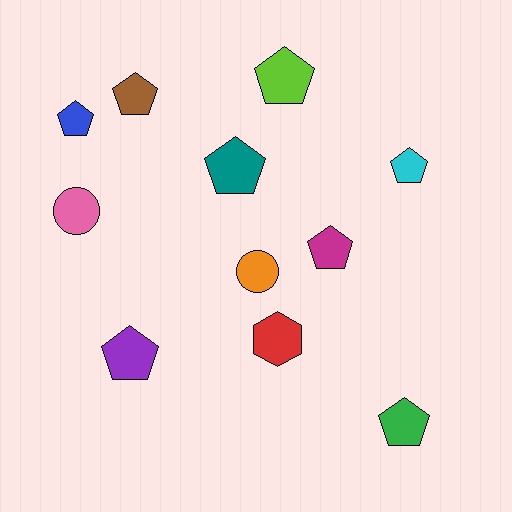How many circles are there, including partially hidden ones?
There are 2 circles.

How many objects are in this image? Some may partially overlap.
There are 11 objects.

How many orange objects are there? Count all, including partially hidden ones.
There is 1 orange object.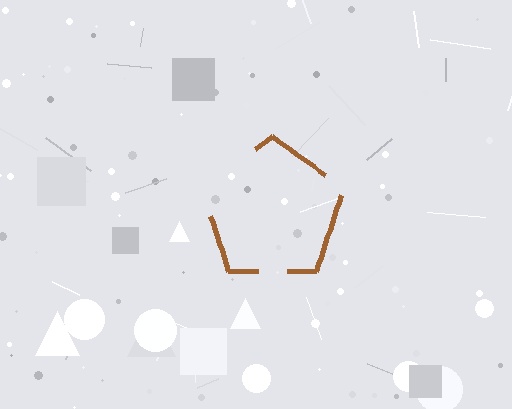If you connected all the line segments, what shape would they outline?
They would outline a pentagon.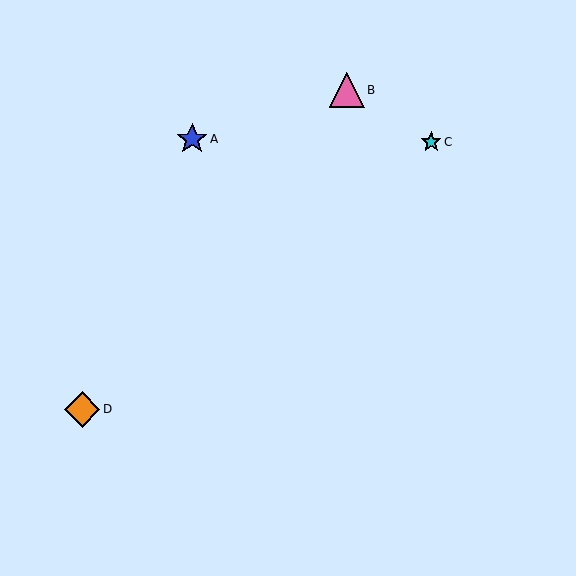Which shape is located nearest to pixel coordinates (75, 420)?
The orange diamond (labeled D) at (82, 409) is nearest to that location.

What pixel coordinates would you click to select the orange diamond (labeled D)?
Click at (82, 409) to select the orange diamond D.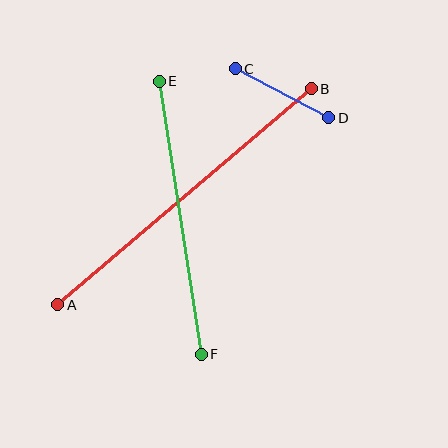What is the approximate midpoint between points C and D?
The midpoint is at approximately (282, 93) pixels.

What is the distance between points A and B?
The distance is approximately 333 pixels.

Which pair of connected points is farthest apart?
Points A and B are farthest apart.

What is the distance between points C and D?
The distance is approximately 105 pixels.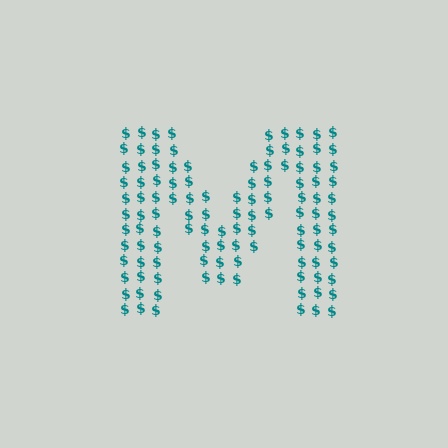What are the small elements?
The small elements are dollar signs.